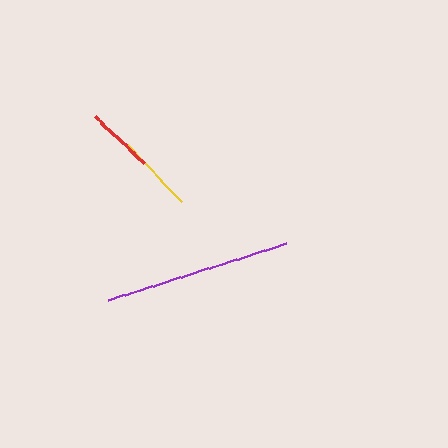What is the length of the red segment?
The red segment is approximately 67 pixels long.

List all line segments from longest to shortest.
From longest to shortest: purple, yellow, red.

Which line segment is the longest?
The purple line is the longest at approximately 187 pixels.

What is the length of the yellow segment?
The yellow segment is approximately 80 pixels long.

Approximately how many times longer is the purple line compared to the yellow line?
The purple line is approximately 2.3 times the length of the yellow line.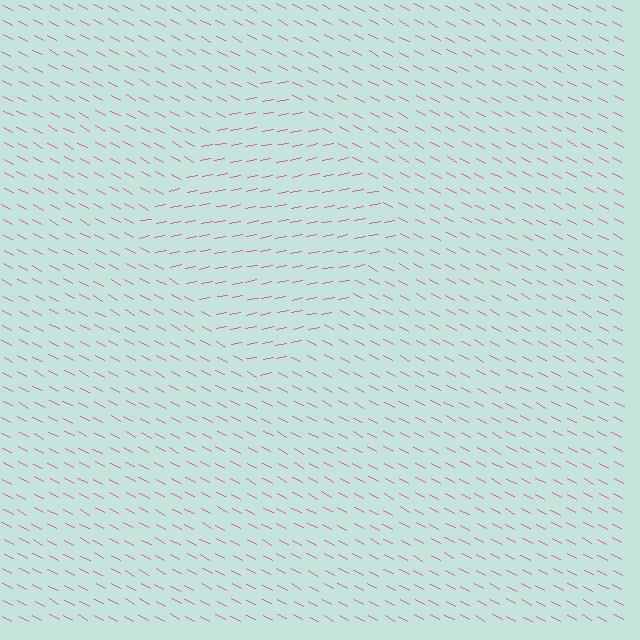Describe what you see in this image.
The image is filled with small pink line segments. A diamond region in the image has lines oriented differently from the surrounding lines, creating a visible texture boundary.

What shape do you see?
I see a diamond.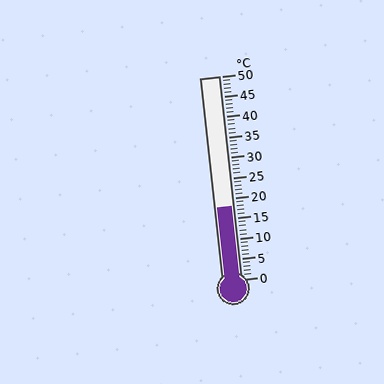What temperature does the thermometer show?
The thermometer shows approximately 18°C.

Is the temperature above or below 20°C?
The temperature is below 20°C.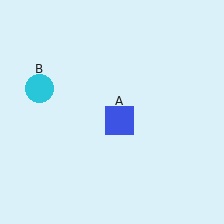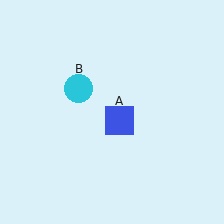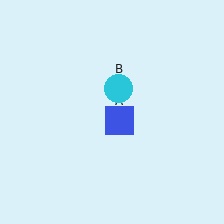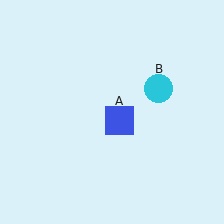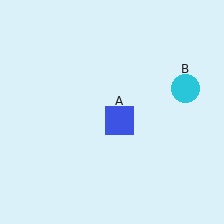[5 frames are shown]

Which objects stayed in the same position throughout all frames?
Blue square (object A) remained stationary.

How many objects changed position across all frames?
1 object changed position: cyan circle (object B).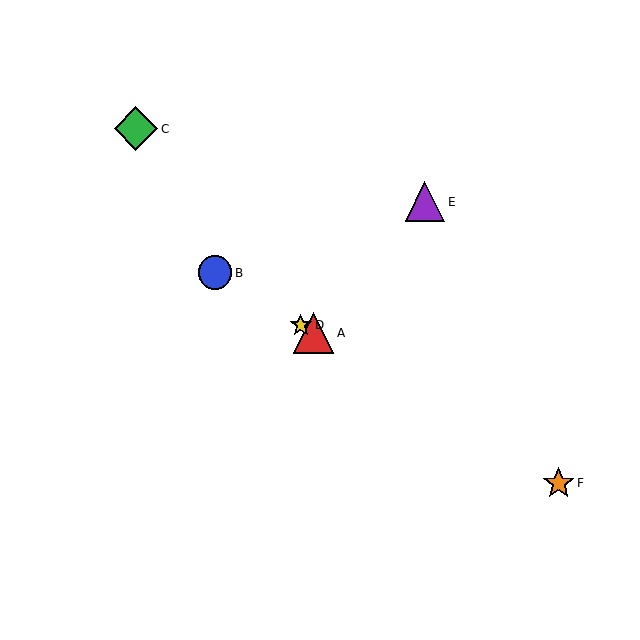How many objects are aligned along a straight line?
4 objects (A, B, D, F) are aligned along a straight line.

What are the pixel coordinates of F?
Object F is at (559, 483).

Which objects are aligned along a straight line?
Objects A, B, D, F are aligned along a straight line.